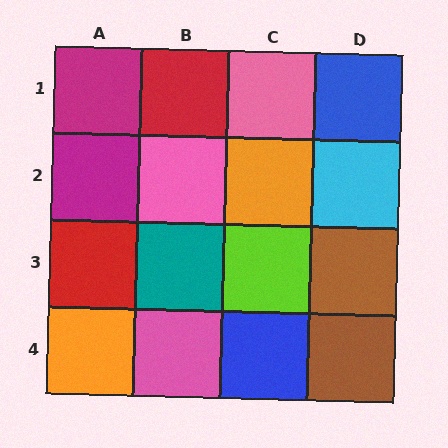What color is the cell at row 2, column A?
Magenta.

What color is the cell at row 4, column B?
Pink.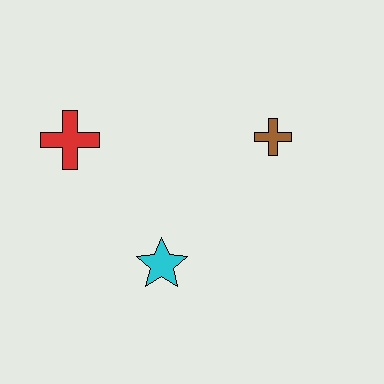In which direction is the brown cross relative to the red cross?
The brown cross is to the right of the red cross.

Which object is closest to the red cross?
The cyan star is closest to the red cross.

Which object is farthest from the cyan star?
The brown cross is farthest from the cyan star.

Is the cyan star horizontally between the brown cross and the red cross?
Yes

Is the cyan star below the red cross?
Yes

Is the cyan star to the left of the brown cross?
Yes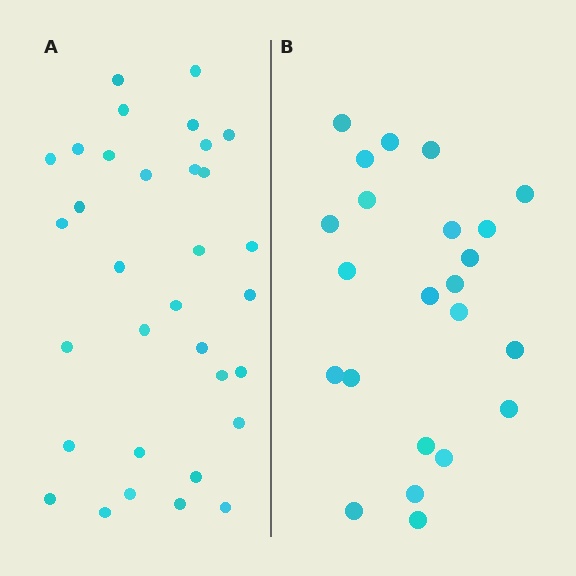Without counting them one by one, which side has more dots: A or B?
Region A (the left region) has more dots.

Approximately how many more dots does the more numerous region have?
Region A has roughly 10 or so more dots than region B.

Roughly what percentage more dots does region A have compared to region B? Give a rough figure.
About 45% more.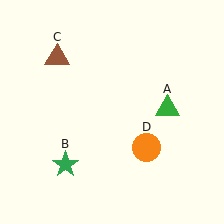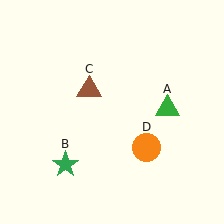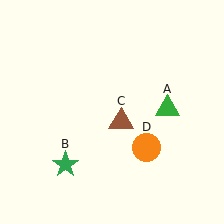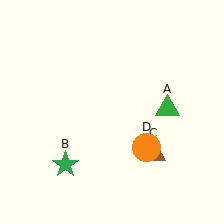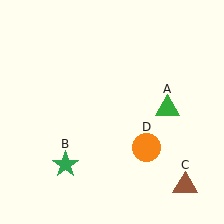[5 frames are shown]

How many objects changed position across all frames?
1 object changed position: brown triangle (object C).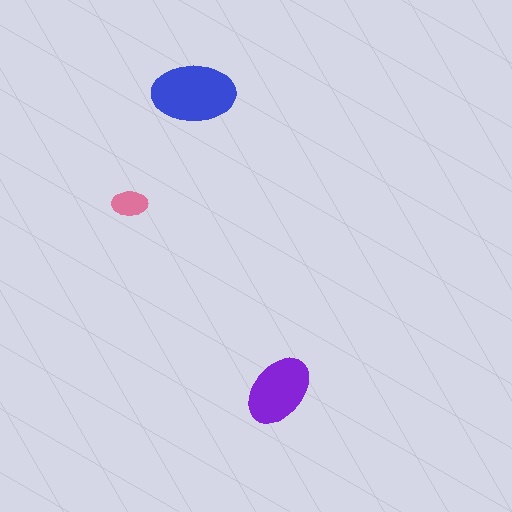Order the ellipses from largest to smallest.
the blue one, the purple one, the pink one.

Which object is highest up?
The blue ellipse is topmost.